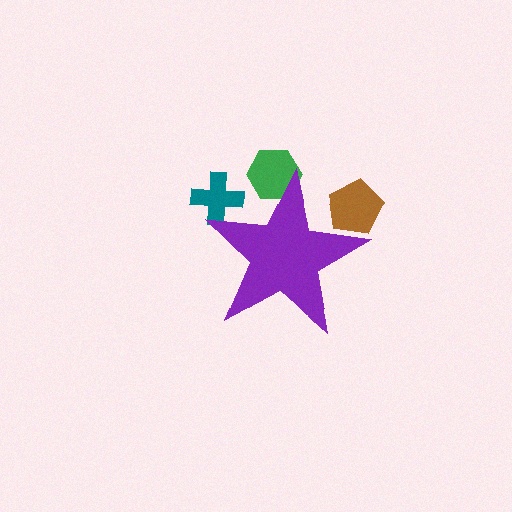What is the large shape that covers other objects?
A purple star.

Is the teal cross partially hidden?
Yes, the teal cross is partially hidden behind the purple star.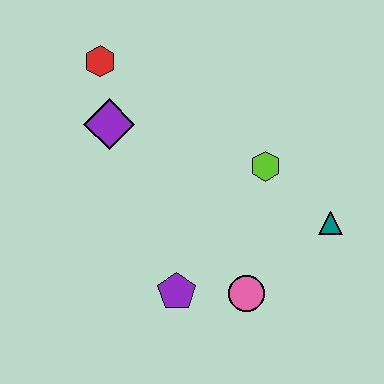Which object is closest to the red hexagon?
The purple diamond is closest to the red hexagon.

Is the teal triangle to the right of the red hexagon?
Yes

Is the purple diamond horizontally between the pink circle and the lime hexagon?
No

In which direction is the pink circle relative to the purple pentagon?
The pink circle is to the right of the purple pentagon.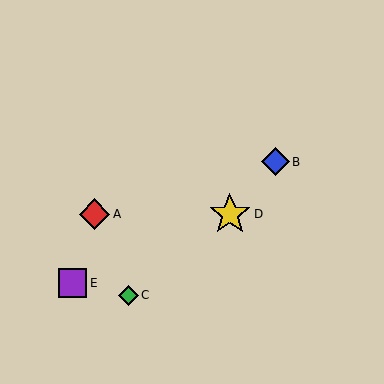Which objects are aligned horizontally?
Objects A, D are aligned horizontally.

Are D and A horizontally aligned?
Yes, both are at y≈214.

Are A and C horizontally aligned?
No, A is at y≈214 and C is at y≈295.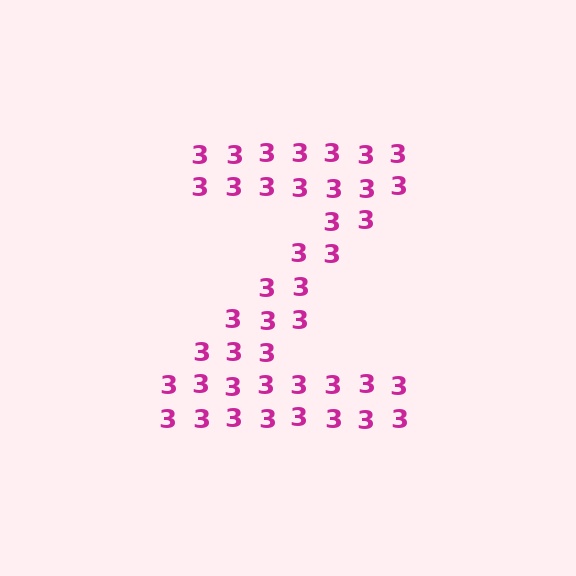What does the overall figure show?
The overall figure shows the letter Z.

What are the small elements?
The small elements are digit 3's.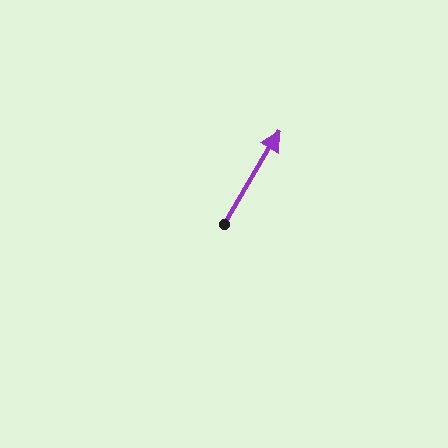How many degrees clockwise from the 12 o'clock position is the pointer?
Approximately 31 degrees.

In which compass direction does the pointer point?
Northeast.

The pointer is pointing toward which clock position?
Roughly 1 o'clock.